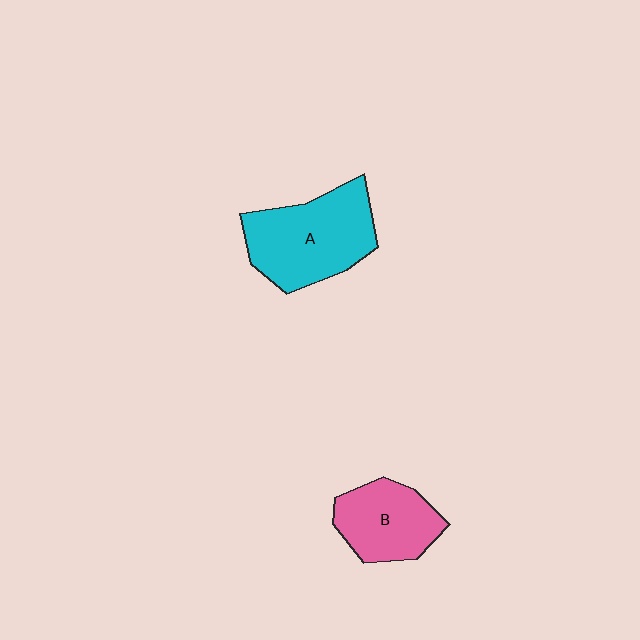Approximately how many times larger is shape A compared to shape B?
Approximately 1.4 times.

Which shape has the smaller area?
Shape B (pink).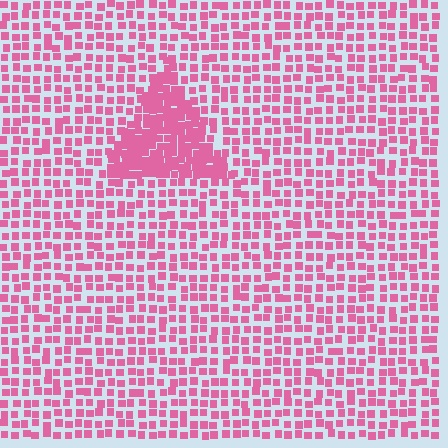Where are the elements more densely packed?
The elements are more densely packed inside the triangle boundary.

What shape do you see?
I see a triangle.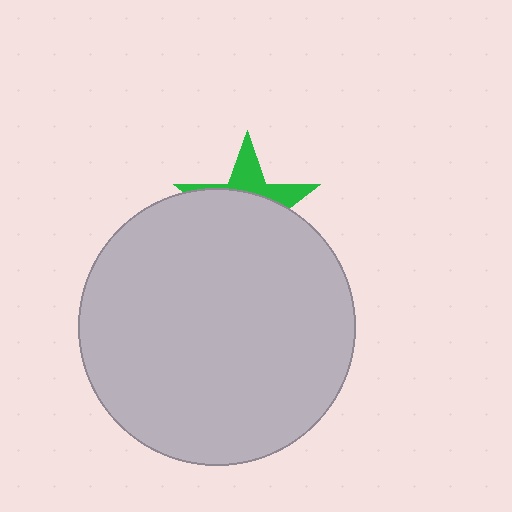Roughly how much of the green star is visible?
A small part of it is visible (roughly 34%).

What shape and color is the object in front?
The object in front is a light gray circle.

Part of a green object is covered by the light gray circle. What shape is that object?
It is a star.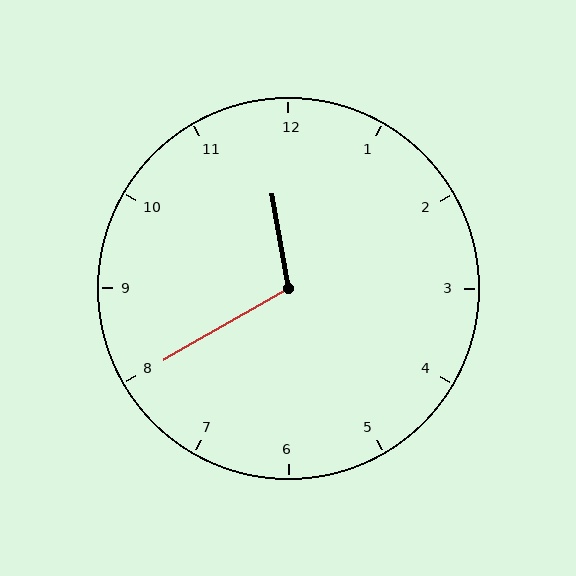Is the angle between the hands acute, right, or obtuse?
It is obtuse.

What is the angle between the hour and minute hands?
Approximately 110 degrees.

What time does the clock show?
11:40.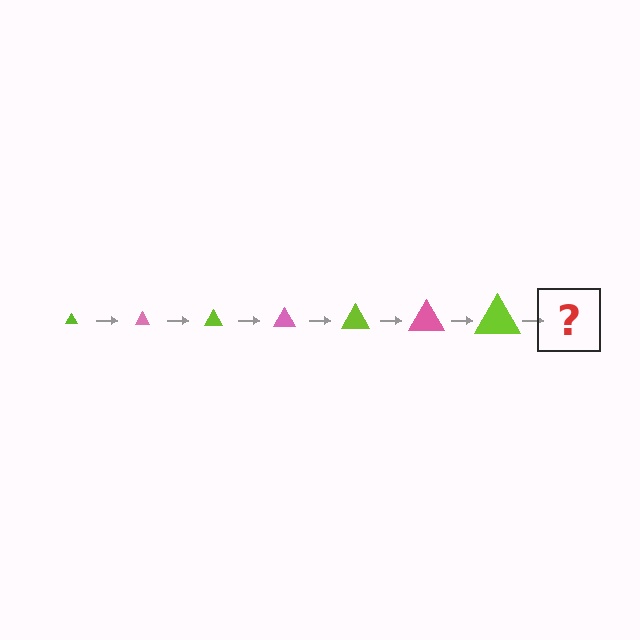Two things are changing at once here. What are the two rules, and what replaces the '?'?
The two rules are that the triangle grows larger each step and the color cycles through lime and pink. The '?' should be a pink triangle, larger than the previous one.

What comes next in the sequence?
The next element should be a pink triangle, larger than the previous one.